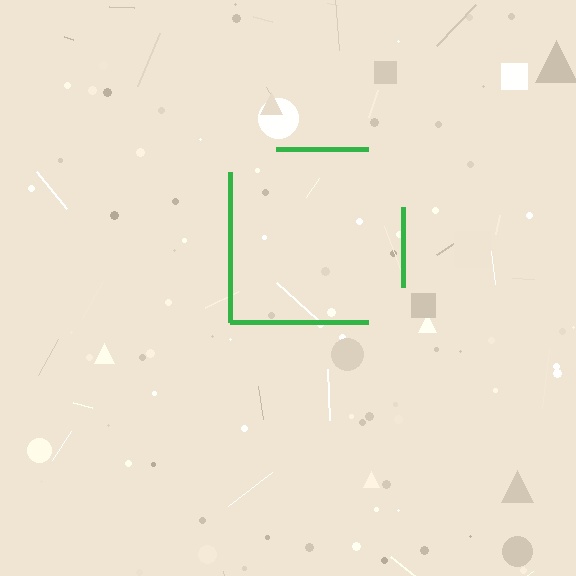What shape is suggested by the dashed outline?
The dashed outline suggests a square.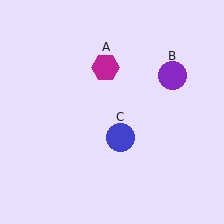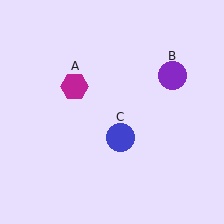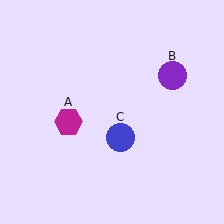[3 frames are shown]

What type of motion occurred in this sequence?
The magenta hexagon (object A) rotated counterclockwise around the center of the scene.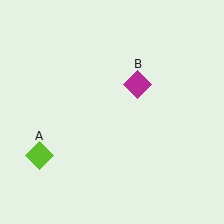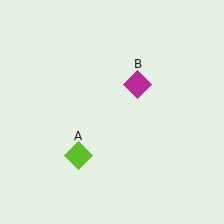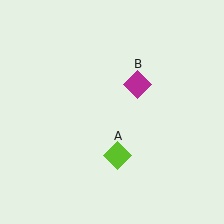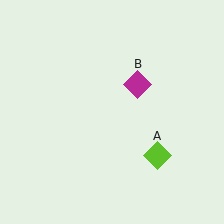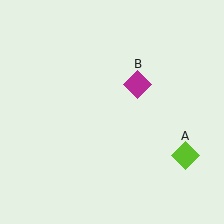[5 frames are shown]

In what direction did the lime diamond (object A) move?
The lime diamond (object A) moved right.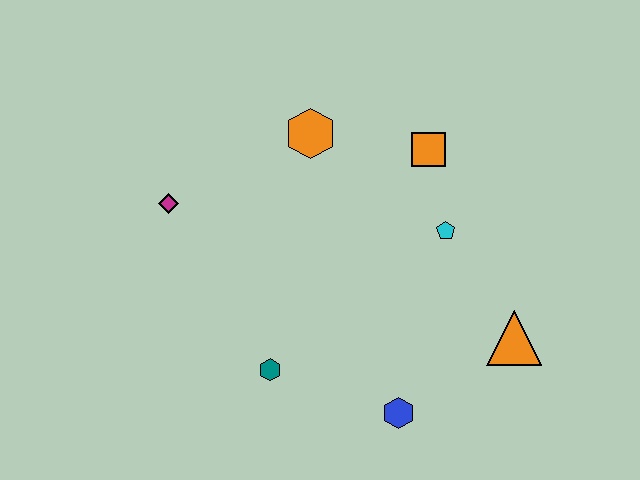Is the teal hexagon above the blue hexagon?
Yes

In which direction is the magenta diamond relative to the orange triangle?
The magenta diamond is to the left of the orange triangle.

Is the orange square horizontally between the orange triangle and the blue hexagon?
Yes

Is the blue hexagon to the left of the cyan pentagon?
Yes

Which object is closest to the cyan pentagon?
The orange square is closest to the cyan pentagon.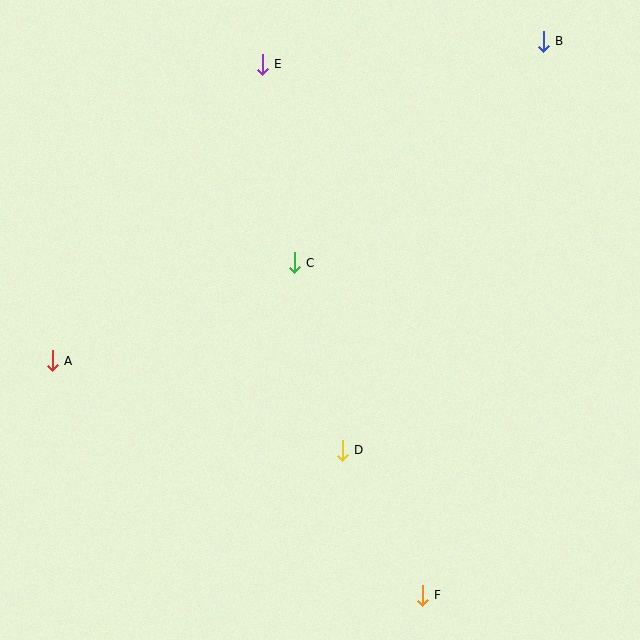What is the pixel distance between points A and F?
The distance between A and F is 438 pixels.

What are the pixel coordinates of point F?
Point F is at (422, 595).